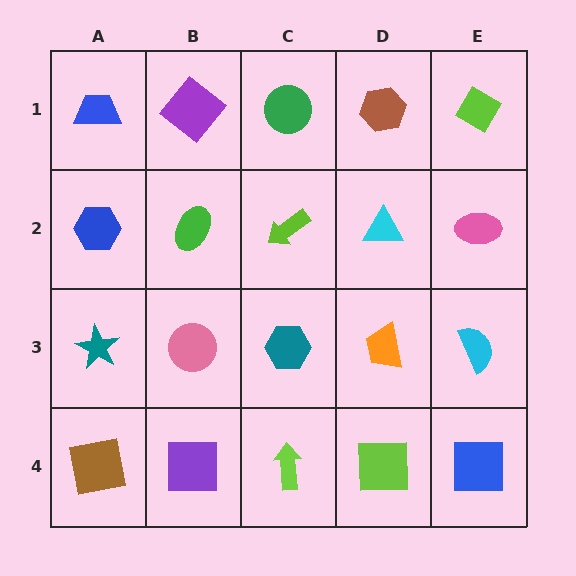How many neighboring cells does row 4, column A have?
2.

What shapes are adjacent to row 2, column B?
A purple diamond (row 1, column B), a pink circle (row 3, column B), a blue hexagon (row 2, column A), a lime arrow (row 2, column C).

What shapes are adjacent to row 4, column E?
A cyan semicircle (row 3, column E), a lime square (row 4, column D).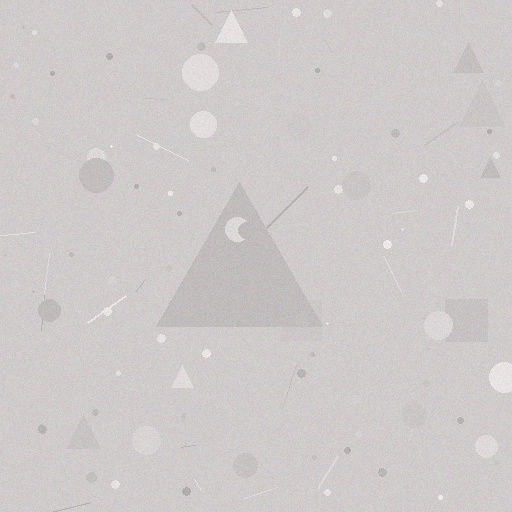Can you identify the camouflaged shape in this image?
The camouflaged shape is a triangle.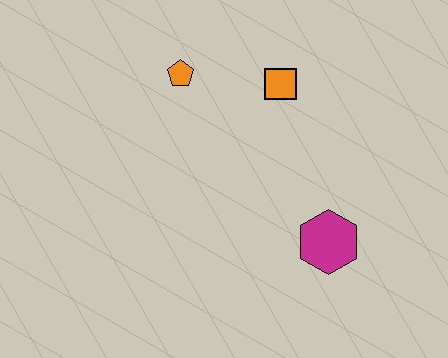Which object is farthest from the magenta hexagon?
The orange pentagon is farthest from the magenta hexagon.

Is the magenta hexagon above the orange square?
No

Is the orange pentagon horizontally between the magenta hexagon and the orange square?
No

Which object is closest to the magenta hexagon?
The orange square is closest to the magenta hexagon.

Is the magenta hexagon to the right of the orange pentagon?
Yes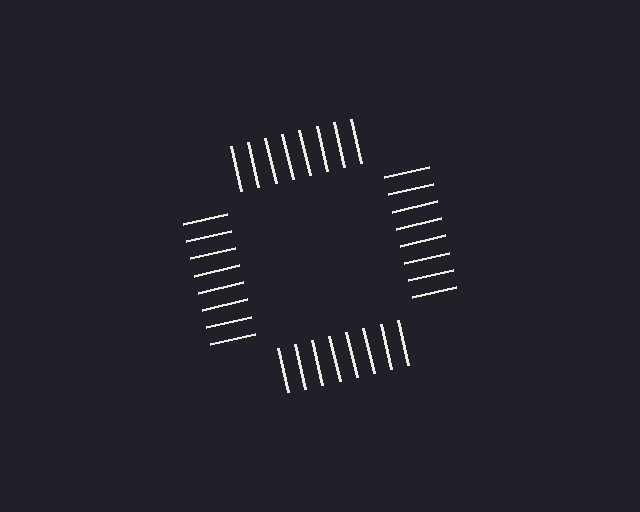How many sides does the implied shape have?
4 sides — the line-ends trace a square.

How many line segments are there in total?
32 — 8 along each of the 4 edges.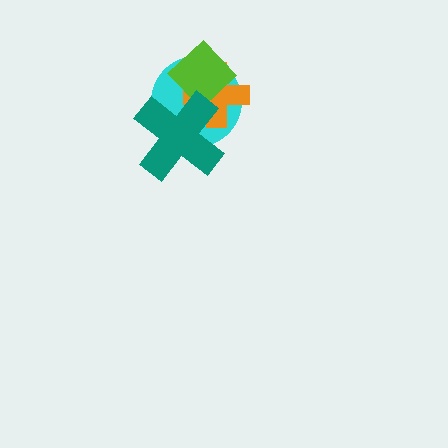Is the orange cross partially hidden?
Yes, it is partially covered by another shape.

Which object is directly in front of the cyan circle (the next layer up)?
The orange cross is directly in front of the cyan circle.